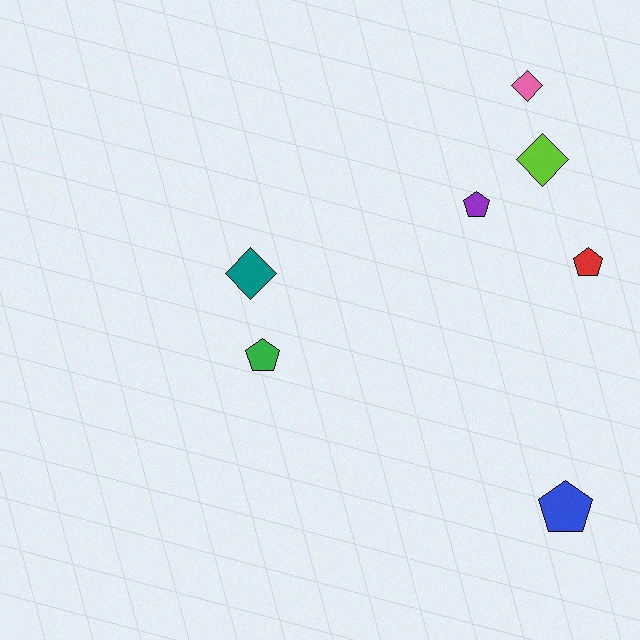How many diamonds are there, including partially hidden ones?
There are 3 diamonds.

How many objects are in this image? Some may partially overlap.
There are 7 objects.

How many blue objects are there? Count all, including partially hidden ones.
There is 1 blue object.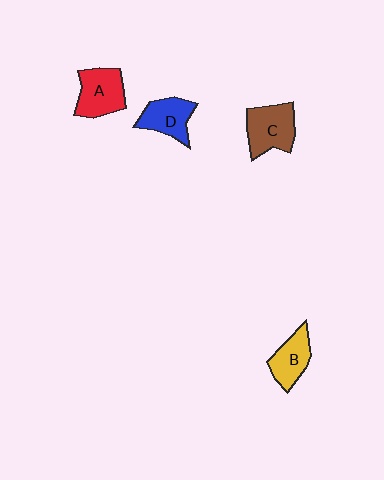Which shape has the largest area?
Shape C (brown).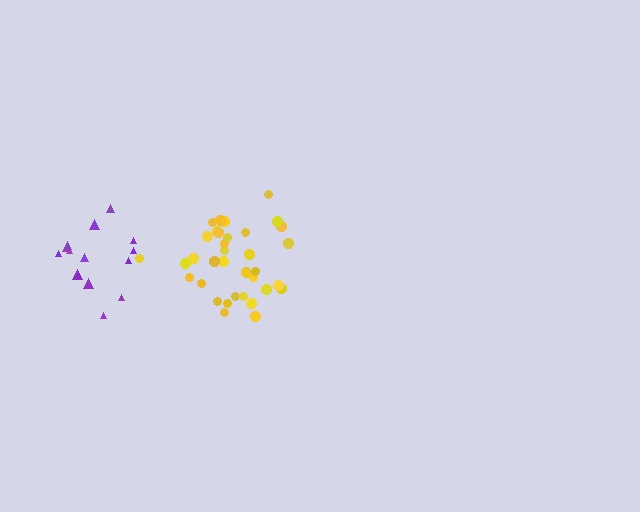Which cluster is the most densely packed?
Purple.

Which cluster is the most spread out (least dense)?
Yellow.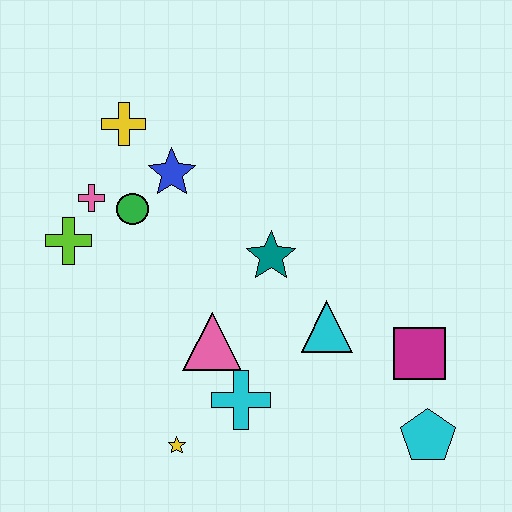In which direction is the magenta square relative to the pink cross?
The magenta square is to the right of the pink cross.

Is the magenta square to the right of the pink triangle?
Yes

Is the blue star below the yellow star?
No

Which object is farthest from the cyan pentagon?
The yellow cross is farthest from the cyan pentagon.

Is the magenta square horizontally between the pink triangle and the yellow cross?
No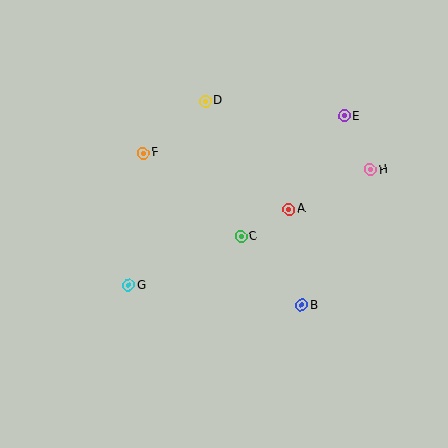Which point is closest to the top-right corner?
Point E is closest to the top-right corner.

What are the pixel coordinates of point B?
Point B is at (302, 305).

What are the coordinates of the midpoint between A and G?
The midpoint between A and G is at (209, 247).